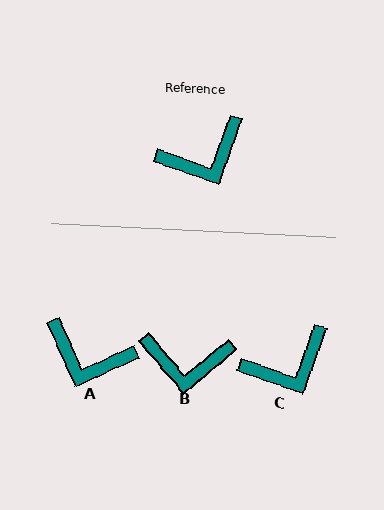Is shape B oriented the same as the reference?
No, it is off by about 30 degrees.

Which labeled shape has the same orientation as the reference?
C.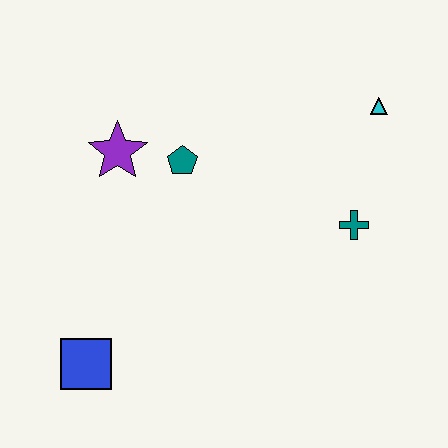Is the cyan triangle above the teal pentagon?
Yes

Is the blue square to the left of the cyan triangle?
Yes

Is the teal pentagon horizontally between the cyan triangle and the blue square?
Yes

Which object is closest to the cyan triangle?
The teal cross is closest to the cyan triangle.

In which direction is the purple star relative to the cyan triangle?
The purple star is to the left of the cyan triangle.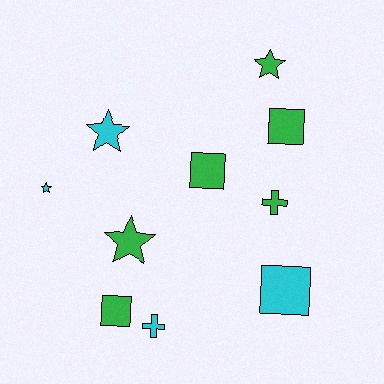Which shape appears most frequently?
Square, with 4 objects.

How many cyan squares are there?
There is 1 cyan square.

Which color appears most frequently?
Green, with 6 objects.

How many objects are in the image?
There are 10 objects.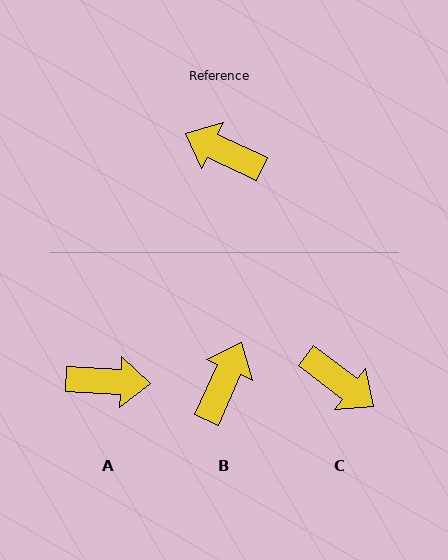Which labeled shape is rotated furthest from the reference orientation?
C, about 168 degrees away.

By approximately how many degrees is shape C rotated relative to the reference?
Approximately 168 degrees counter-clockwise.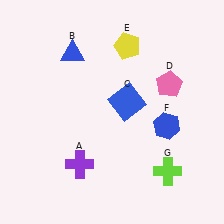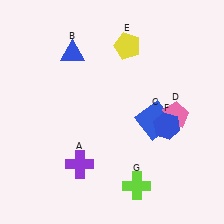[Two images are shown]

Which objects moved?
The objects that moved are: the blue square (C), the pink pentagon (D), the lime cross (G).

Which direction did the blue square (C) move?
The blue square (C) moved right.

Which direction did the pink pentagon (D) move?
The pink pentagon (D) moved down.